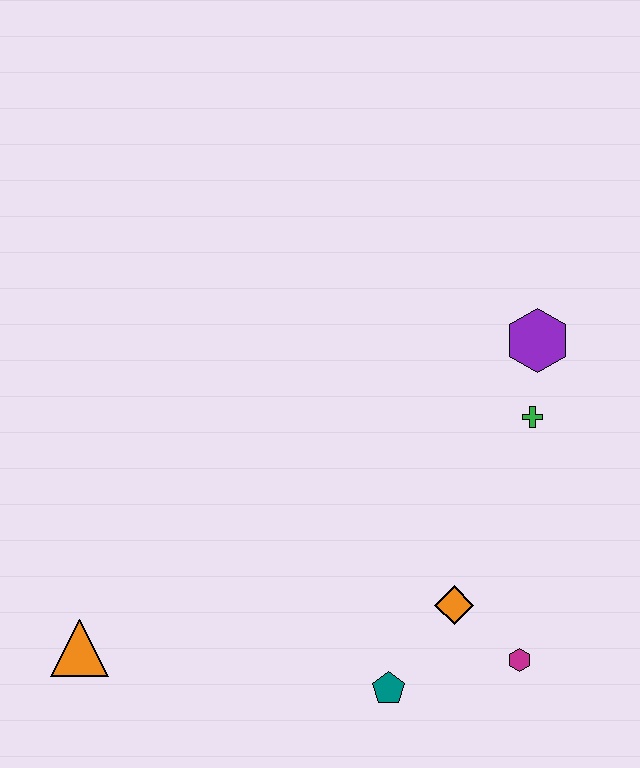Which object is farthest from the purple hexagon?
The orange triangle is farthest from the purple hexagon.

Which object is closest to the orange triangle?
The teal pentagon is closest to the orange triangle.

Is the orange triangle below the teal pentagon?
No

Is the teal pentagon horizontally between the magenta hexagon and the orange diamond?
No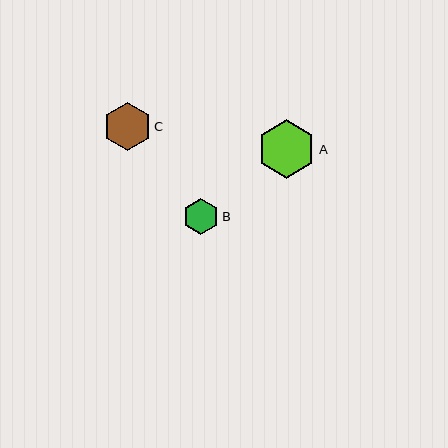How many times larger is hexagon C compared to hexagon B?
Hexagon C is approximately 1.3 times the size of hexagon B.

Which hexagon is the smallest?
Hexagon B is the smallest with a size of approximately 36 pixels.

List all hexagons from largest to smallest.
From largest to smallest: A, C, B.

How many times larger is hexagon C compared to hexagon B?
Hexagon C is approximately 1.3 times the size of hexagon B.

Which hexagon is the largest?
Hexagon A is the largest with a size of approximately 58 pixels.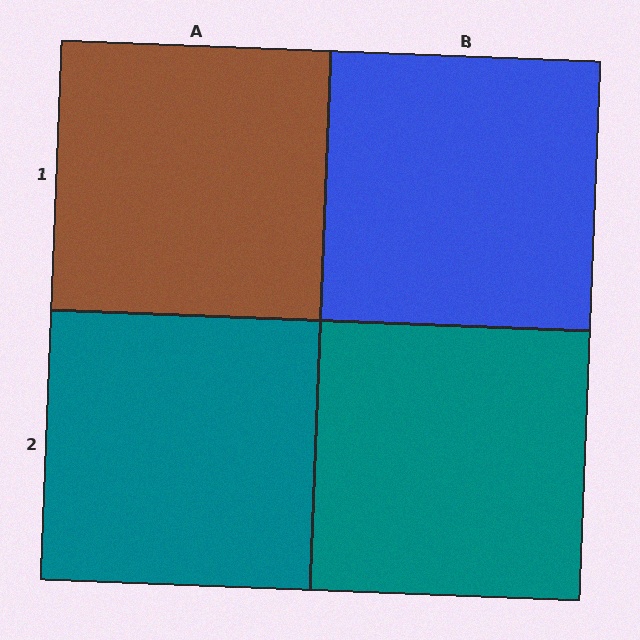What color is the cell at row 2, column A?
Teal.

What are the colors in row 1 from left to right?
Brown, blue.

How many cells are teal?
2 cells are teal.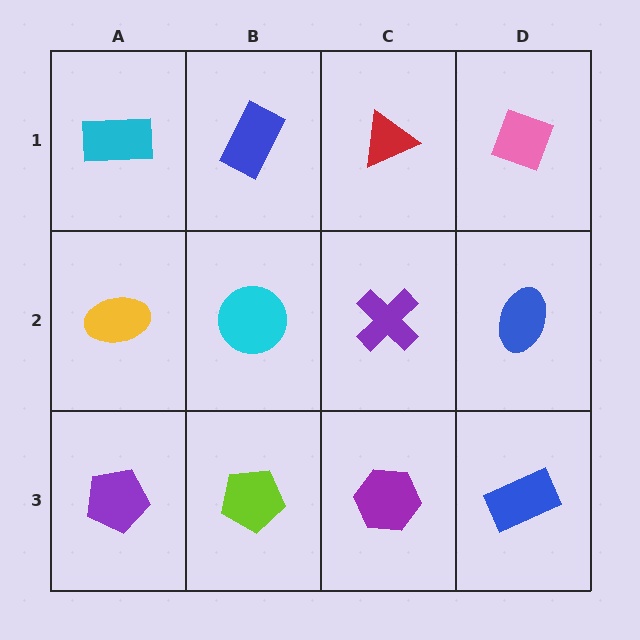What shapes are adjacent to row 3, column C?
A purple cross (row 2, column C), a lime pentagon (row 3, column B), a blue rectangle (row 3, column D).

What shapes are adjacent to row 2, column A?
A cyan rectangle (row 1, column A), a purple pentagon (row 3, column A), a cyan circle (row 2, column B).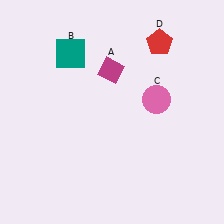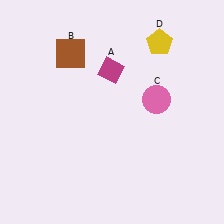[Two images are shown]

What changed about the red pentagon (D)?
In Image 1, D is red. In Image 2, it changed to yellow.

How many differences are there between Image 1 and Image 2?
There are 2 differences between the two images.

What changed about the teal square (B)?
In Image 1, B is teal. In Image 2, it changed to brown.